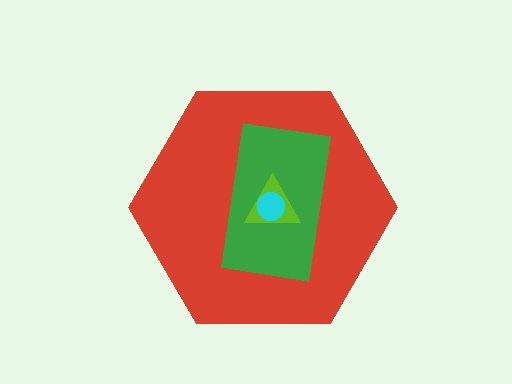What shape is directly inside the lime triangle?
The cyan circle.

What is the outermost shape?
The red hexagon.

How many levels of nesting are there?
4.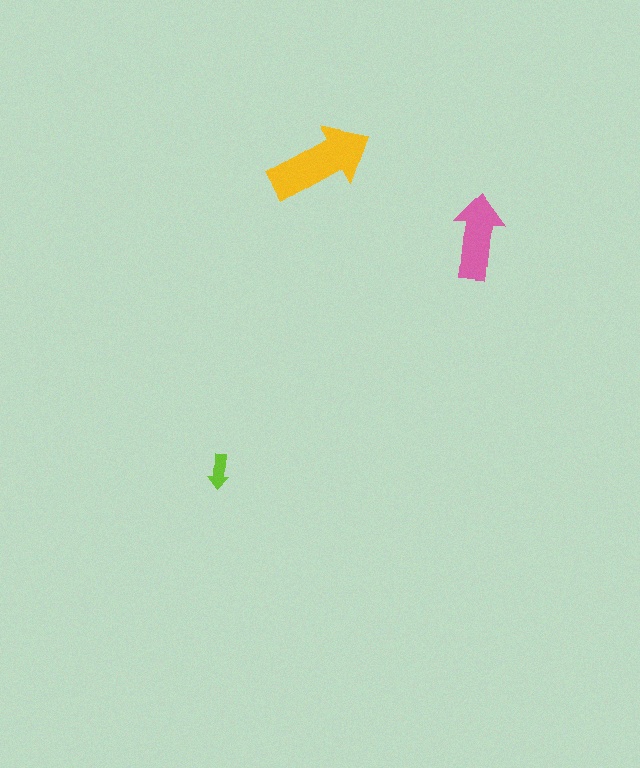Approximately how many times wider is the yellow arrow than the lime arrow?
About 3 times wider.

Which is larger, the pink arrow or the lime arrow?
The pink one.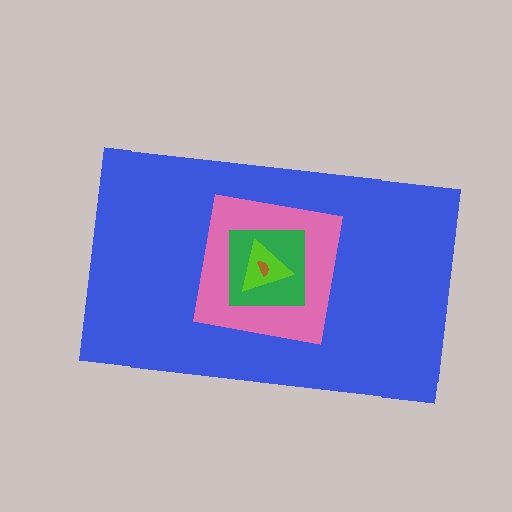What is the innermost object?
The brown semicircle.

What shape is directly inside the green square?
The lime triangle.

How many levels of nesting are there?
5.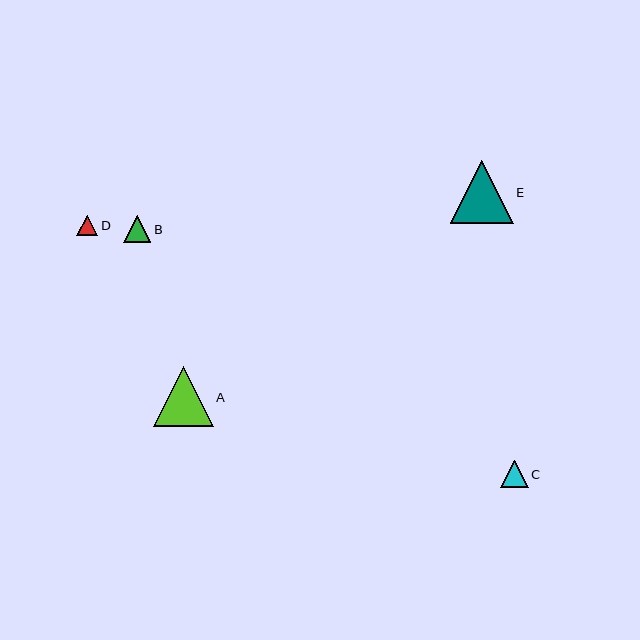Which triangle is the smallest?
Triangle D is the smallest with a size of approximately 21 pixels.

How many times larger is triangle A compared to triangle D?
Triangle A is approximately 2.8 times the size of triangle D.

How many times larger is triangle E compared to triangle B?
Triangle E is approximately 2.3 times the size of triangle B.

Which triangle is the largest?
Triangle E is the largest with a size of approximately 63 pixels.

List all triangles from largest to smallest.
From largest to smallest: E, A, C, B, D.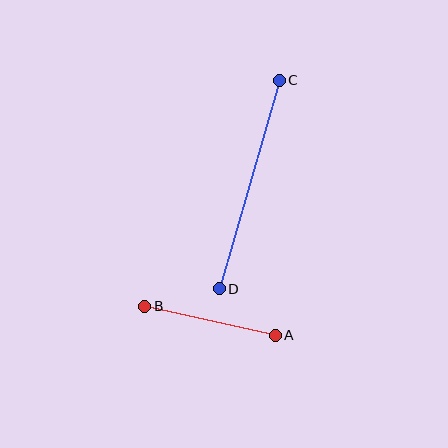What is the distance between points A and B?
The distance is approximately 134 pixels.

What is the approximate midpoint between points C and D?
The midpoint is at approximately (249, 184) pixels.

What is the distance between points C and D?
The distance is approximately 217 pixels.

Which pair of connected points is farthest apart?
Points C and D are farthest apart.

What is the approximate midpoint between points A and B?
The midpoint is at approximately (210, 321) pixels.